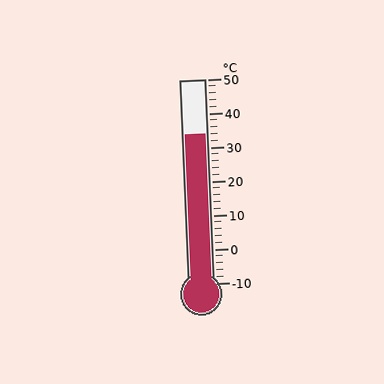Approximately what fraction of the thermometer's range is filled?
The thermometer is filled to approximately 75% of its range.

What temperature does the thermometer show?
The thermometer shows approximately 34°C.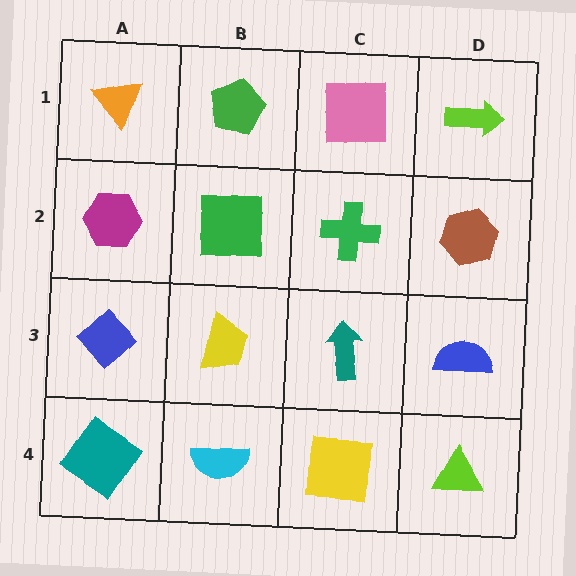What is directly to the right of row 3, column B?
A teal arrow.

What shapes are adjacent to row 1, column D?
A brown hexagon (row 2, column D), a pink square (row 1, column C).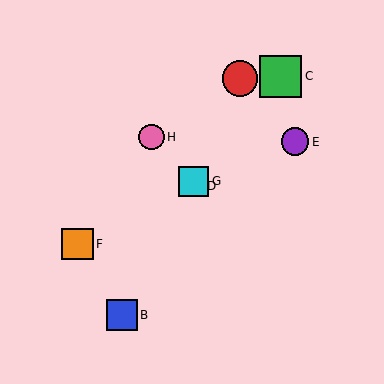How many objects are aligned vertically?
2 objects (D, G) are aligned vertically.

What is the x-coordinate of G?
Object G is at x≈193.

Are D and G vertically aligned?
Yes, both are at x≈193.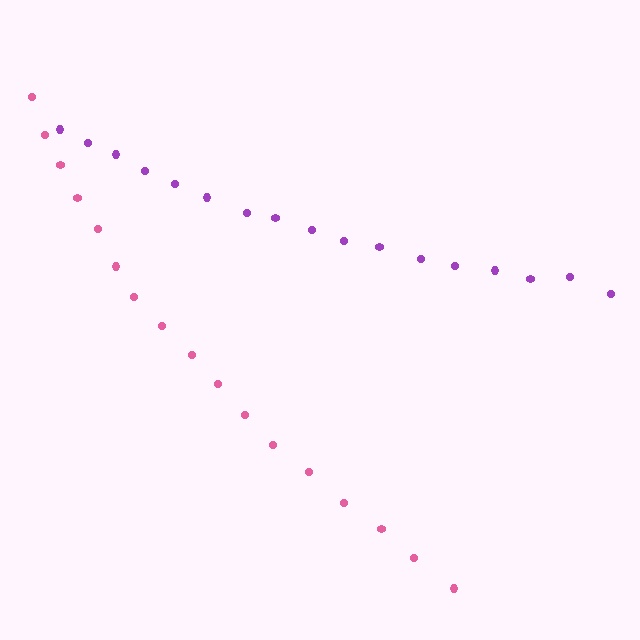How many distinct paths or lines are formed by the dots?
There are 2 distinct paths.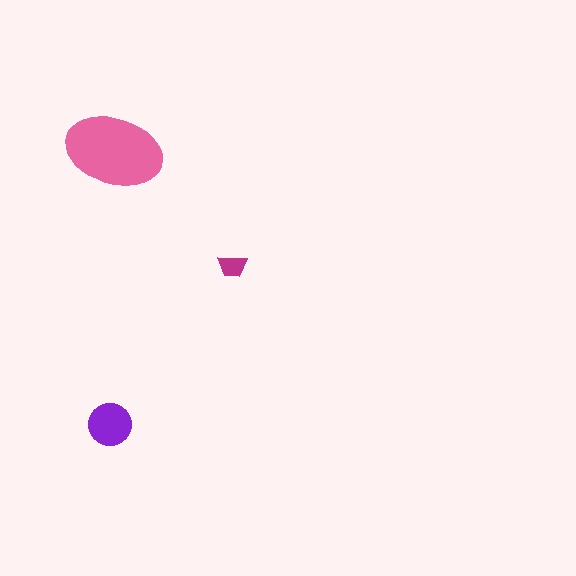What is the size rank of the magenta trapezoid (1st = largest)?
3rd.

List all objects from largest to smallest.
The pink ellipse, the purple circle, the magenta trapezoid.